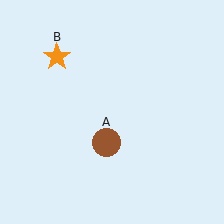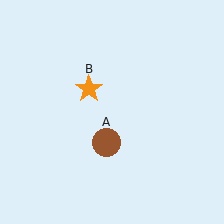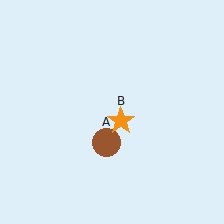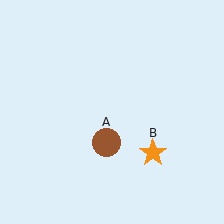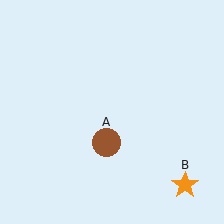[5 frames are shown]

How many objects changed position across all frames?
1 object changed position: orange star (object B).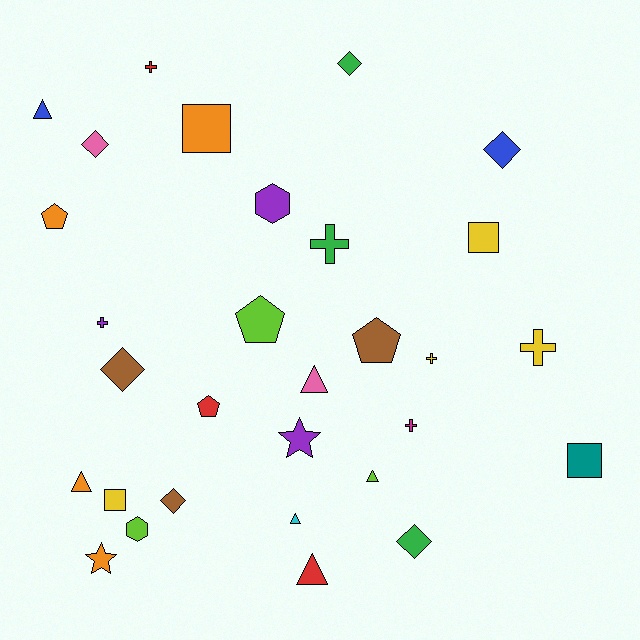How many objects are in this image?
There are 30 objects.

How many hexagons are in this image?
There are 2 hexagons.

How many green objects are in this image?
There are 3 green objects.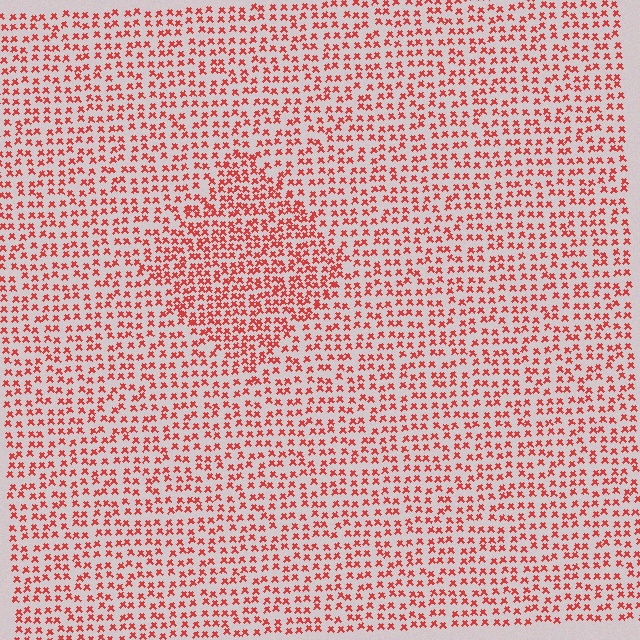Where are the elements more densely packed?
The elements are more densely packed inside the diamond boundary.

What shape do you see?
I see a diamond.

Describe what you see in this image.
The image contains small red elements arranged at two different densities. A diamond-shaped region is visible where the elements are more densely packed than the surrounding area.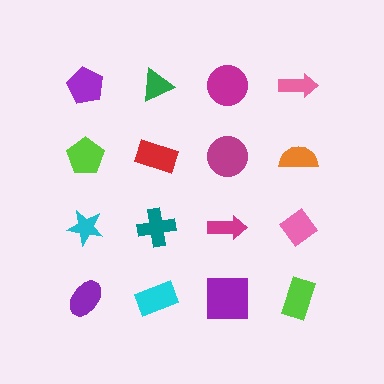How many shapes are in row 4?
4 shapes.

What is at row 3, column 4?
A pink diamond.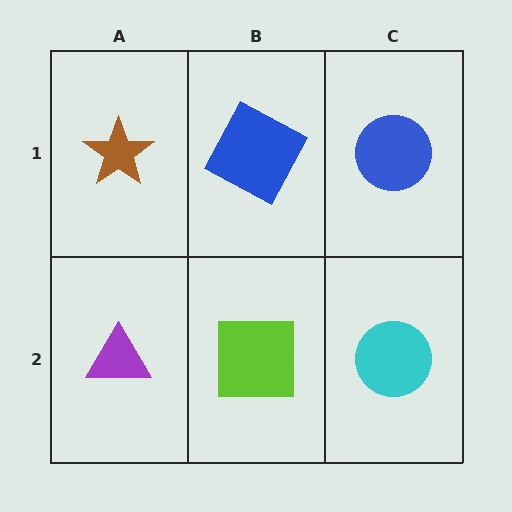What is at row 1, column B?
A blue square.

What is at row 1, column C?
A blue circle.